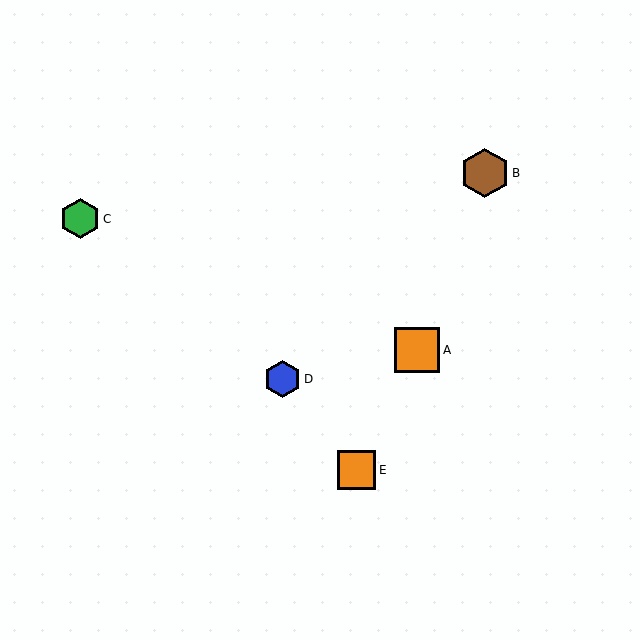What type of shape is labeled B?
Shape B is a brown hexagon.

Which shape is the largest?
The brown hexagon (labeled B) is the largest.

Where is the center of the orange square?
The center of the orange square is at (417, 350).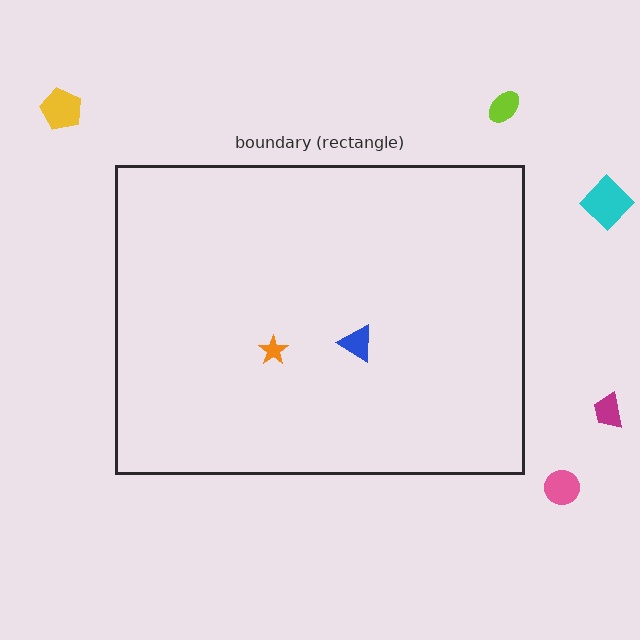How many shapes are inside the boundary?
2 inside, 5 outside.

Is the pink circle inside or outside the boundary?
Outside.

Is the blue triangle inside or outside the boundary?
Inside.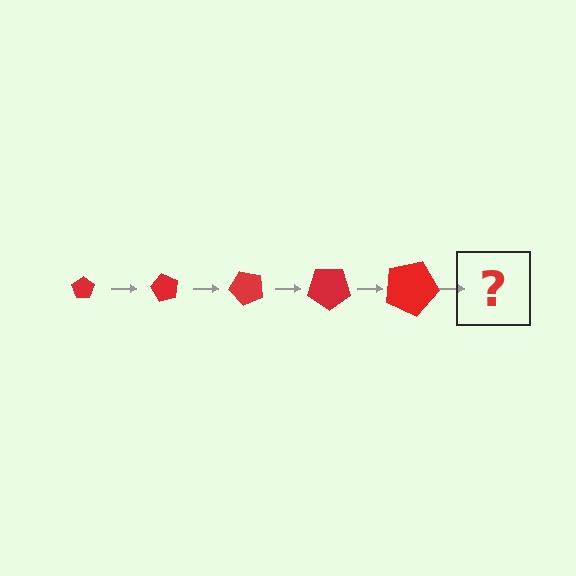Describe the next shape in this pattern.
It should be a pentagon, larger than the previous one and rotated 300 degrees from the start.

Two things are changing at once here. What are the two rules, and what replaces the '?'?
The two rules are that the pentagon grows larger each step and it rotates 60 degrees each step. The '?' should be a pentagon, larger than the previous one and rotated 300 degrees from the start.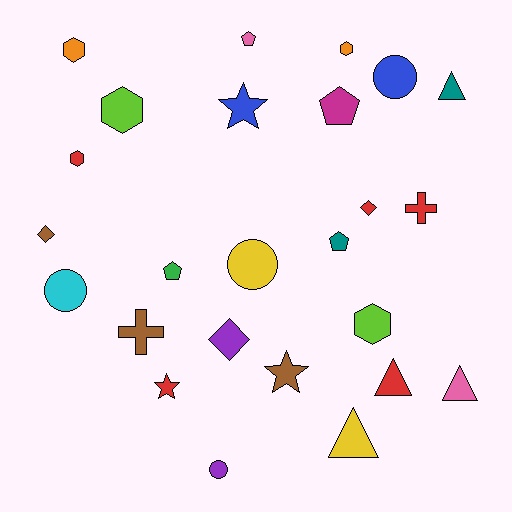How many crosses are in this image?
There are 2 crosses.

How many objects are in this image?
There are 25 objects.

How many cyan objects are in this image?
There is 1 cyan object.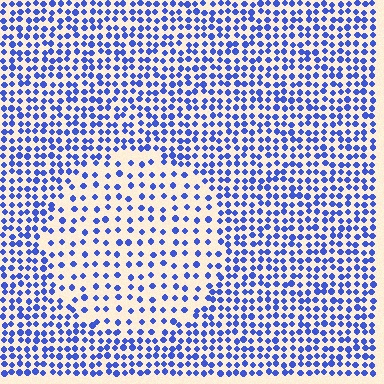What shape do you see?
I see a circle.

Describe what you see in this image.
The image contains small blue elements arranged at two different densities. A circle-shaped region is visible where the elements are less densely packed than the surrounding area.